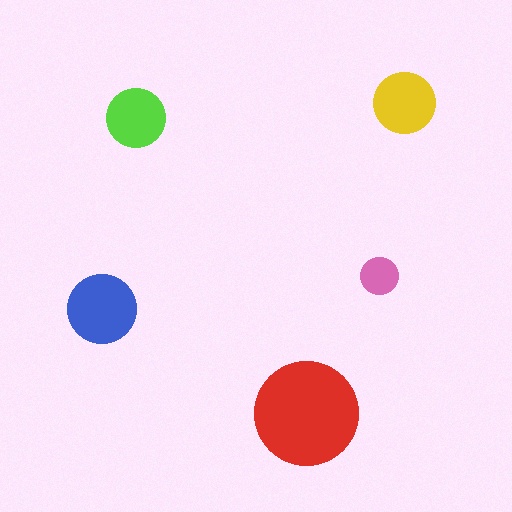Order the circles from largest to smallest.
the red one, the blue one, the yellow one, the lime one, the pink one.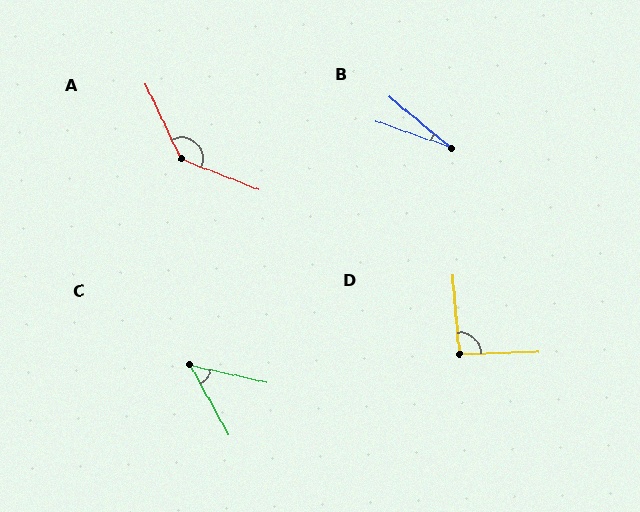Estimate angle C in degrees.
Approximately 48 degrees.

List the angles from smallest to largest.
B (20°), C (48°), D (93°), A (137°).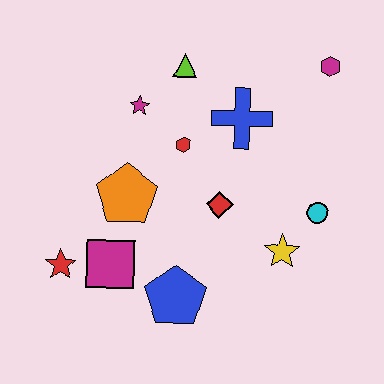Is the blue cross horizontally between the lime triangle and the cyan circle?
Yes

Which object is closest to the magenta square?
The red star is closest to the magenta square.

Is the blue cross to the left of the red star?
No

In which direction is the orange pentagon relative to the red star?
The orange pentagon is above the red star.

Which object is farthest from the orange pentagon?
The magenta hexagon is farthest from the orange pentagon.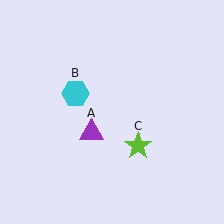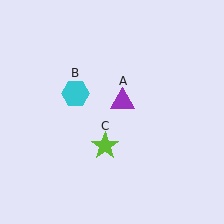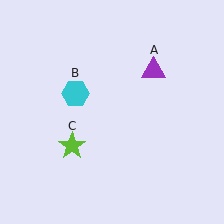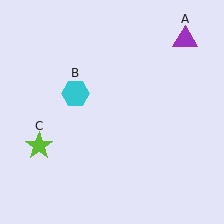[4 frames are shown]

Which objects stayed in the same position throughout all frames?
Cyan hexagon (object B) remained stationary.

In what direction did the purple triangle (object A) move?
The purple triangle (object A) moved up and to the right.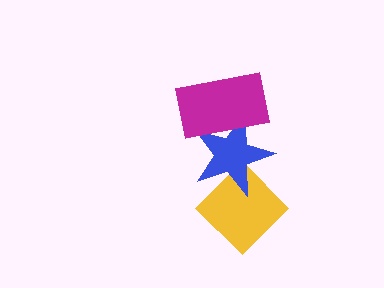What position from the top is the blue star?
The blue star is 2nd from the top.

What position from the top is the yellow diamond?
The yellow diamond is 3rd from the top.